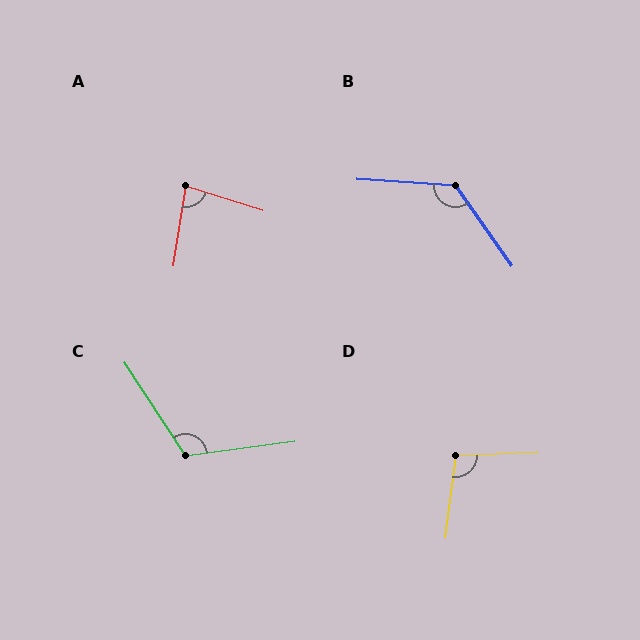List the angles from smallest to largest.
A (81°), D (100°), C (116°), B (129°).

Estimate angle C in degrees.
Approximately 116 degrees.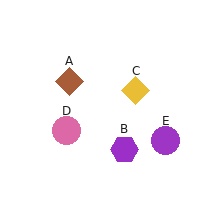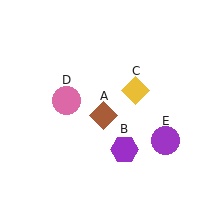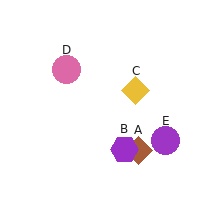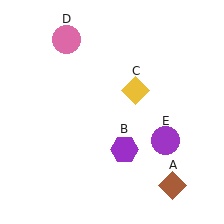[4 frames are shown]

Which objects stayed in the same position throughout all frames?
Purple hexagon (object B) and yellow diamond (object C) and purple circle (object E) remained stationary.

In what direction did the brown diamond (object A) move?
The brown diamond (object A) moved down and to the right.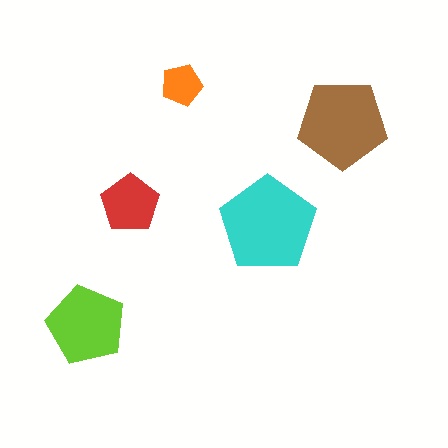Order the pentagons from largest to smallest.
the cyan one, the brown one, the lime one, the red one, the orange one.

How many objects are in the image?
There are 5 objects in the image.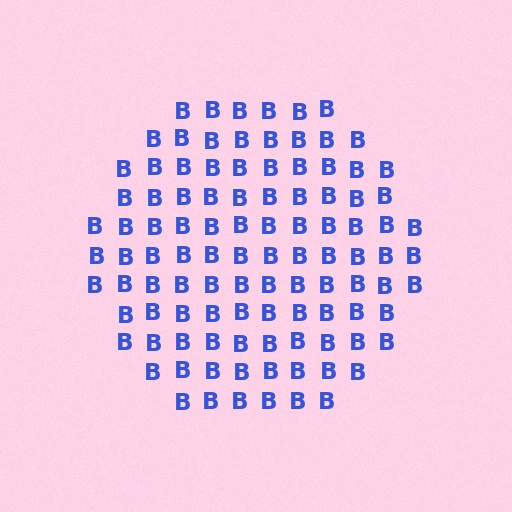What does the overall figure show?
The overall figure shows a hexagon.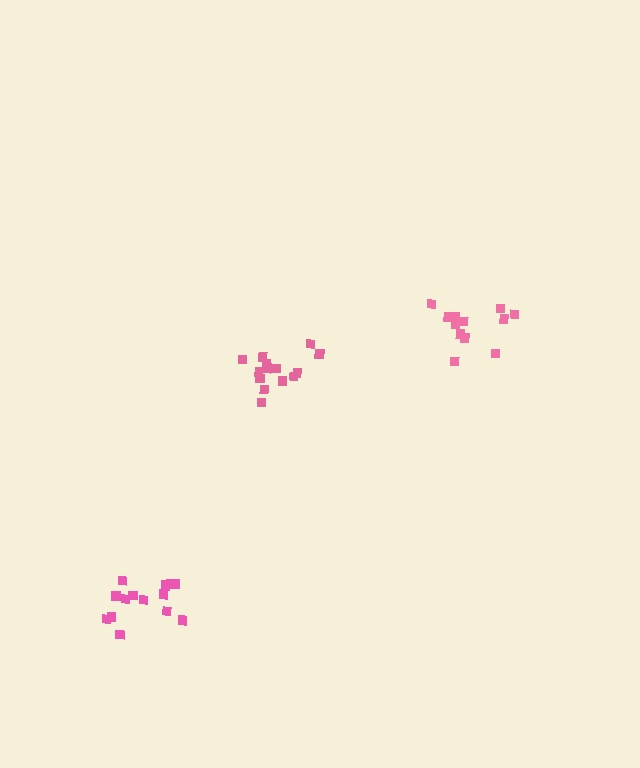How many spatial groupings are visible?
There are 3 spatial groupings.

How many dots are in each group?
Group 1: 15 dots, Group 2: 14 dots, Group 3: 12 dots (41 total).